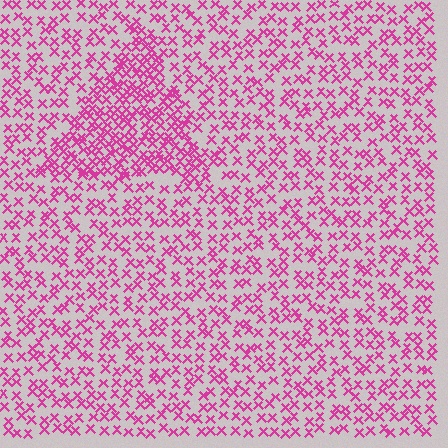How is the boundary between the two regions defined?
The boundary is defined by a change in element density (approximately 1.9x ratio). All elements are the same color, size, and shape.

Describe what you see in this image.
The image contains small magenta elements arranged at two different densities. A triangle-shaped region is visible where the elements are more densely packed than the surrounding area.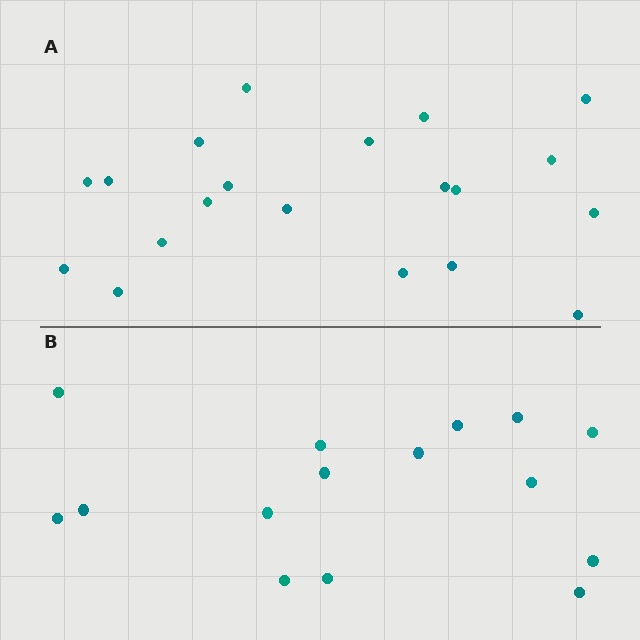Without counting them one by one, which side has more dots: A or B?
Region A (the top region) has more dots.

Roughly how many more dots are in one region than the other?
Region A has about 5 more dots than region B.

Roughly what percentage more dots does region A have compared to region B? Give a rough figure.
About 35% more.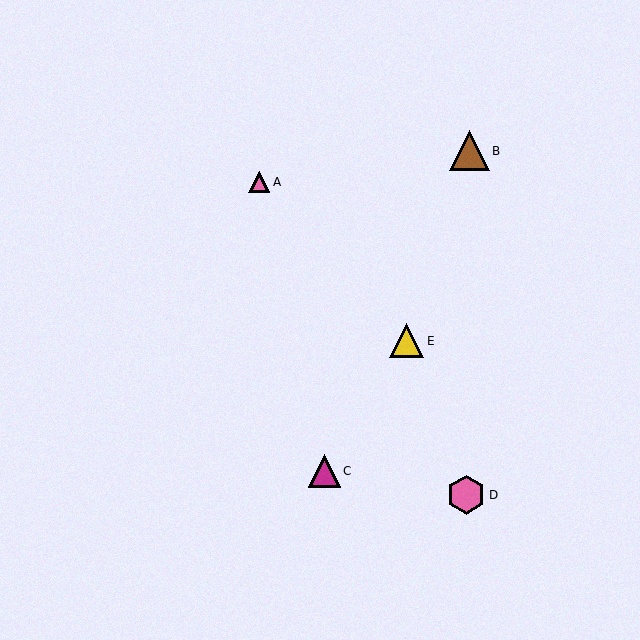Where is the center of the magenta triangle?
The center of the magenta triangle is at (324, 471).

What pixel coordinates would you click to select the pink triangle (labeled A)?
Click at (259, 182) to select the pink triangle A.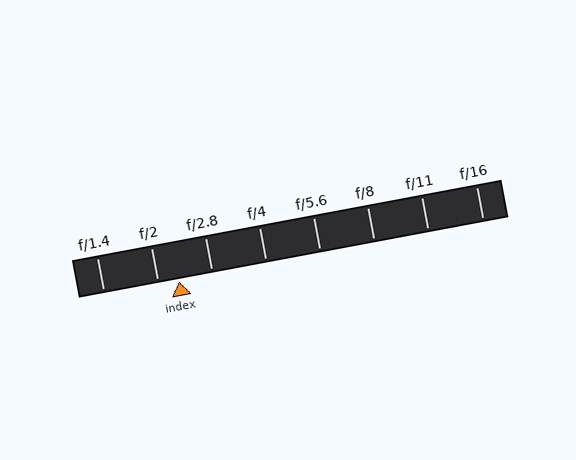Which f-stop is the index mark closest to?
The index mark is closest to f/2.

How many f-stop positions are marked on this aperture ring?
There are 8 f-stop positions marked.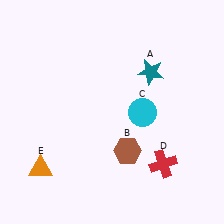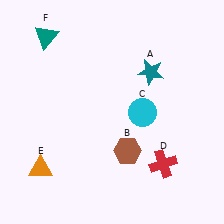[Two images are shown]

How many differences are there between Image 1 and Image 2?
There is 1 difference between the two images.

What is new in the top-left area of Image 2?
A teal triangle (F) was added in the top-left area of Image 2.